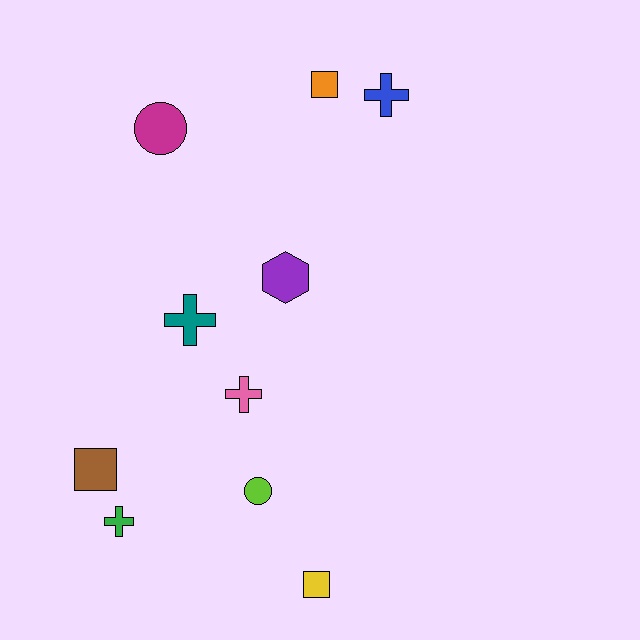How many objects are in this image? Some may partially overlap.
There are 10 objects.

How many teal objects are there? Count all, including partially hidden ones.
There is 1 teal object.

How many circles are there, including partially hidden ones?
There are 2 circles.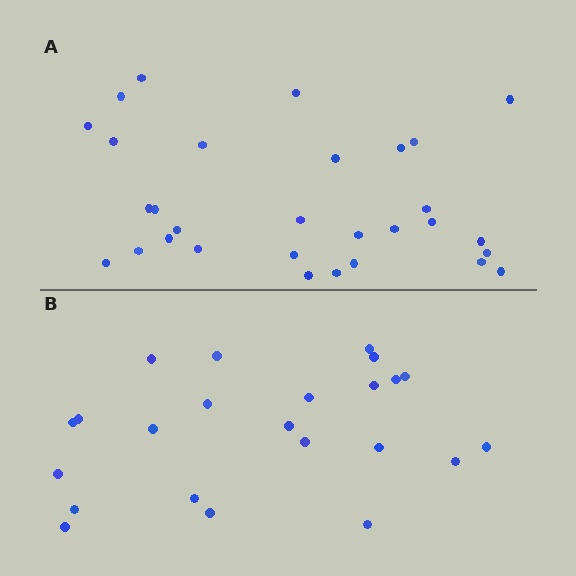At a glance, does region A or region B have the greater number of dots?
Region A (the top region) has more dots.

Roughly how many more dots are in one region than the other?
Region A has roughly 8 or so more dots than region B.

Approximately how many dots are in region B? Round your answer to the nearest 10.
About 20 dots. (The exact count is 23, which rounds to 20.)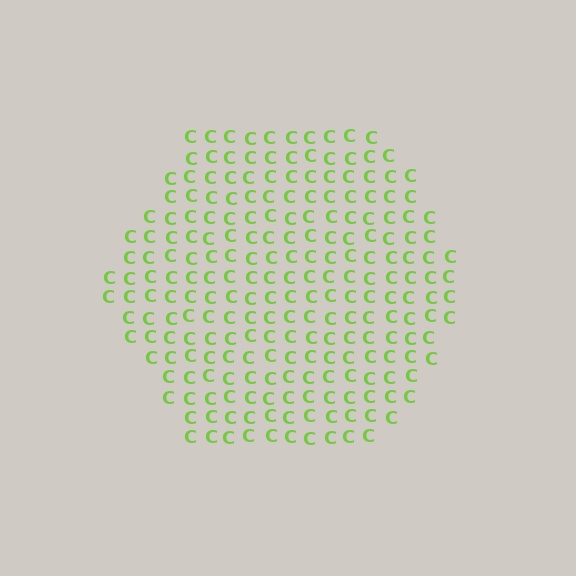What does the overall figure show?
The overall figure shows a hexagon.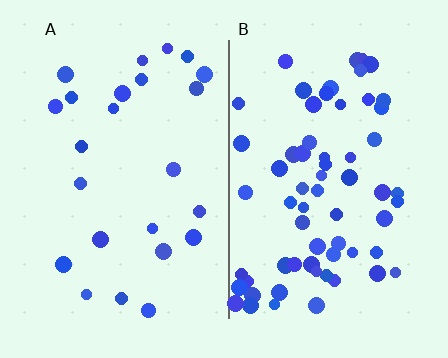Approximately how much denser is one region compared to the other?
Approximately 2.6× — region B over region A.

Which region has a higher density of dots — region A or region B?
B (the right).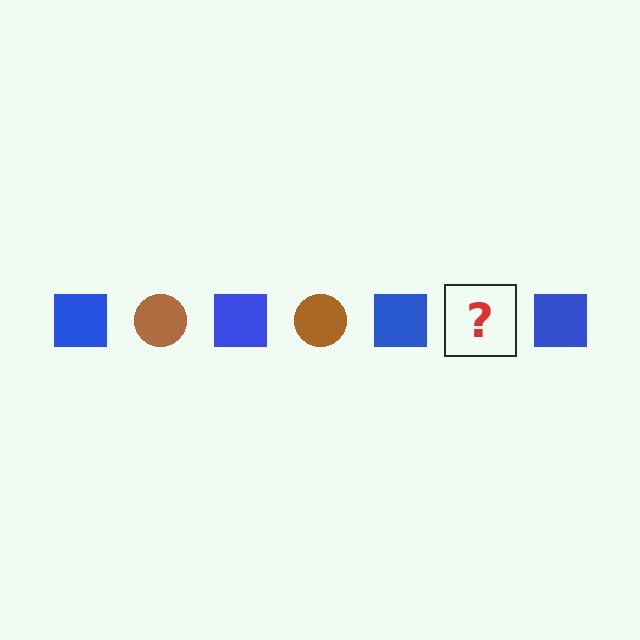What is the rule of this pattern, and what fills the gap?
The rule is that the pattern alternates between blue square and brown circle. The gap should be filled with a brown circle.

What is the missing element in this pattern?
The missing element is a brown circle.